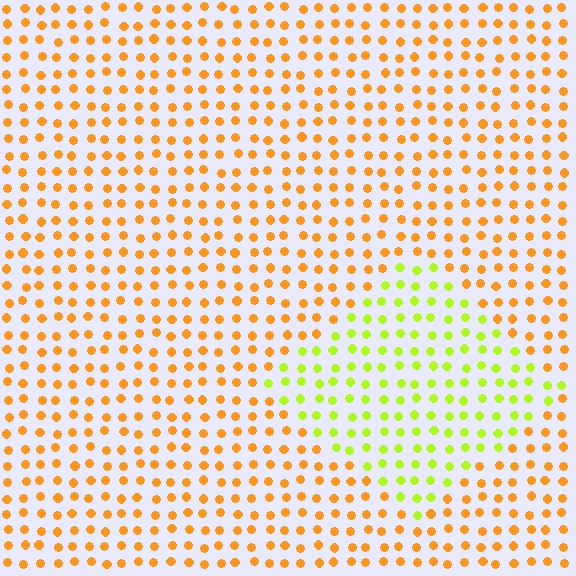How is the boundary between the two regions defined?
The boundary is defined purely by a slight shift in hue (about 49 degrees). Spacing, size, and orientation are identical on both sides.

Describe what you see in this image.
The image is filled with small orange elements in a uniform arrangement. A diamond-shaped region is visible where the elements are tinted to a slightly different hue, forming a subtle color boundary.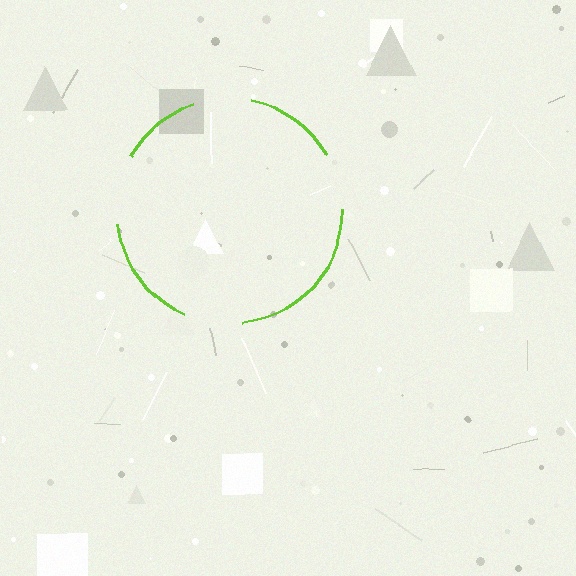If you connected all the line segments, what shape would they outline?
They would outline a circle.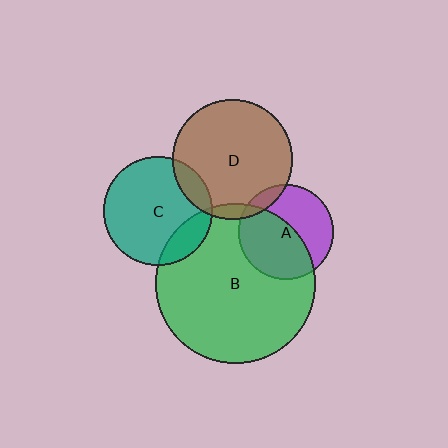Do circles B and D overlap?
Yes.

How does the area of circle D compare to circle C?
Approximately 1.2 times.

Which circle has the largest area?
Circle B (green).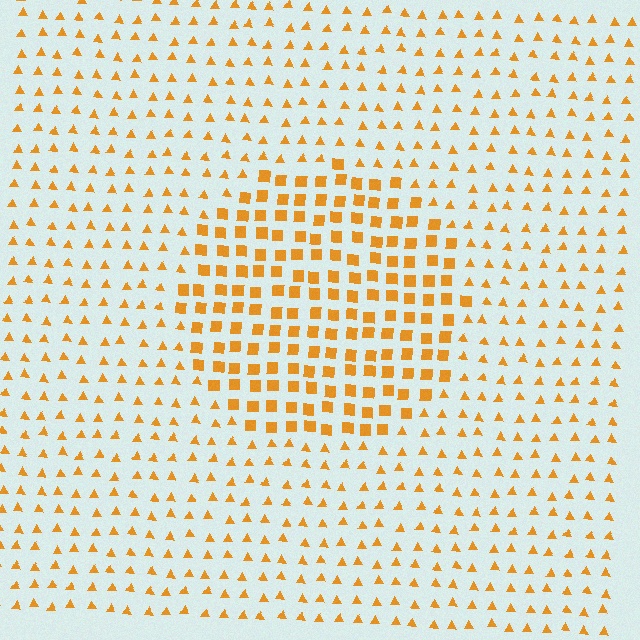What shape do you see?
I see a circle.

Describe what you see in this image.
The image is filled with small orange elements arranged in a uniform grid. A circle-shaped region contains squares, while the surrounding area contains triangles. The boundary is defined purely by the change in element shape.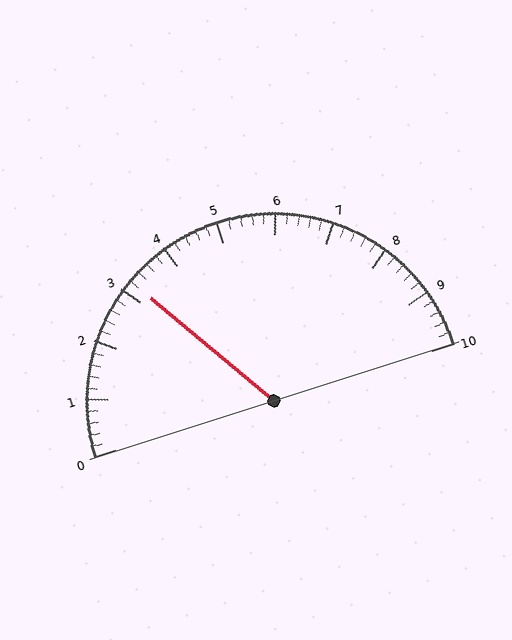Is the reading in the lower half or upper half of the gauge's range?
The reading is in the lower half of the range (0 to 10).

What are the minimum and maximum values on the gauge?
The gauge ranges from 0 to 10.